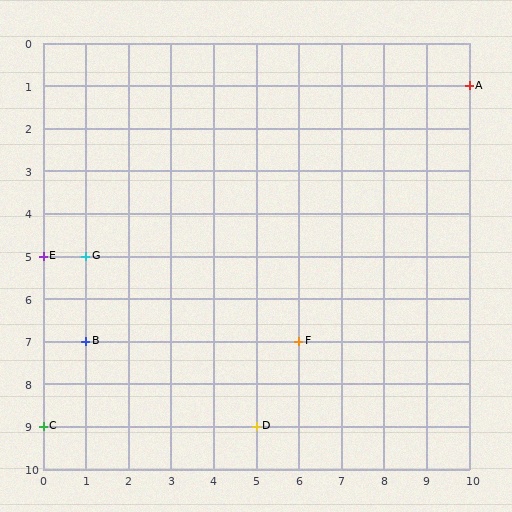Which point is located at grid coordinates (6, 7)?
Point F is at (6, 7).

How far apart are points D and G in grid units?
Points D and G are 4 columns and 4 rows apart (about 5.7 grid units diagonally).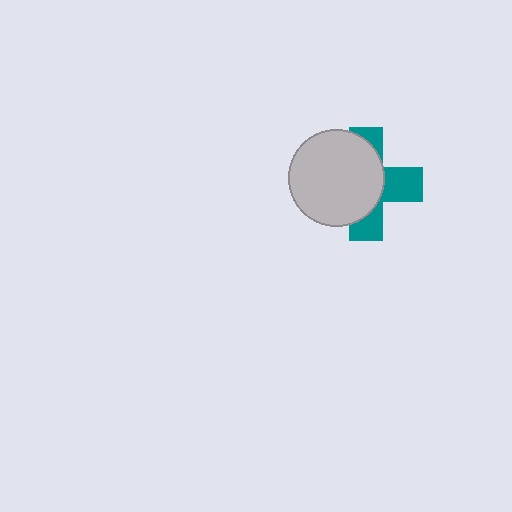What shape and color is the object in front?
The object in front is a light gray circle.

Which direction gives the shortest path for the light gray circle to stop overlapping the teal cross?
Moving left gives the shortest separation.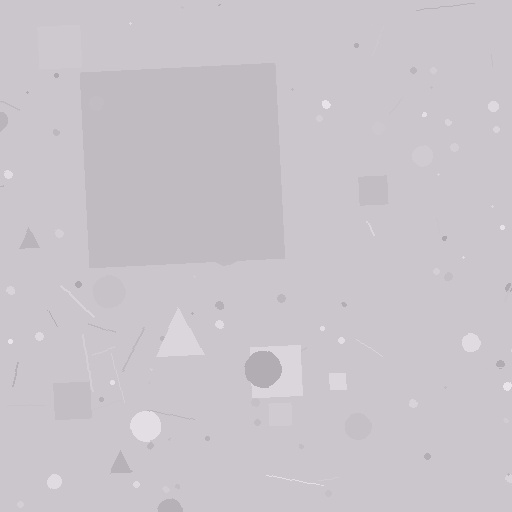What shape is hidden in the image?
A square is hidden in the image.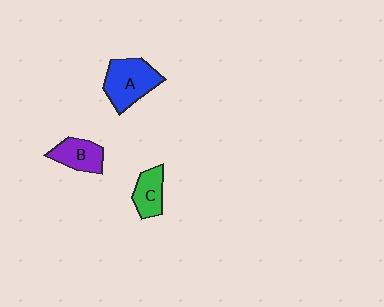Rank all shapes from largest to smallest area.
From largest to smallest: A (blue), B (purple), C (green).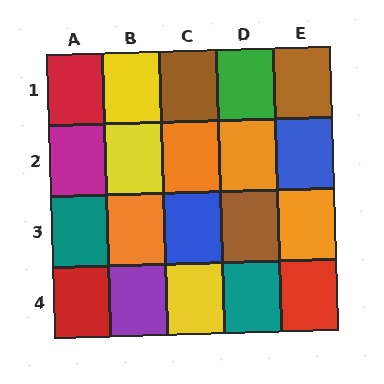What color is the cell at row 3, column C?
Blue.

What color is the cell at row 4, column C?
Yellow.